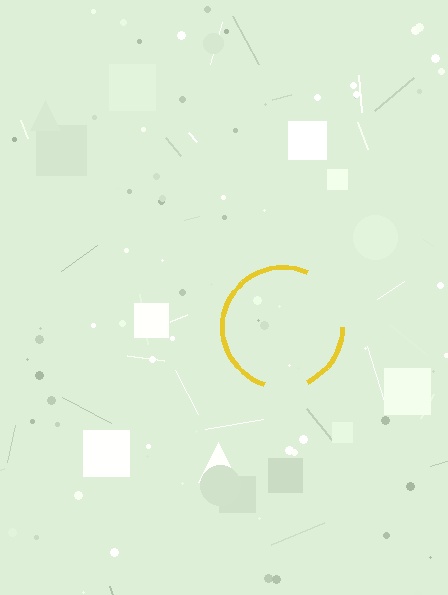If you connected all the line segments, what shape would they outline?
They would outline a circle.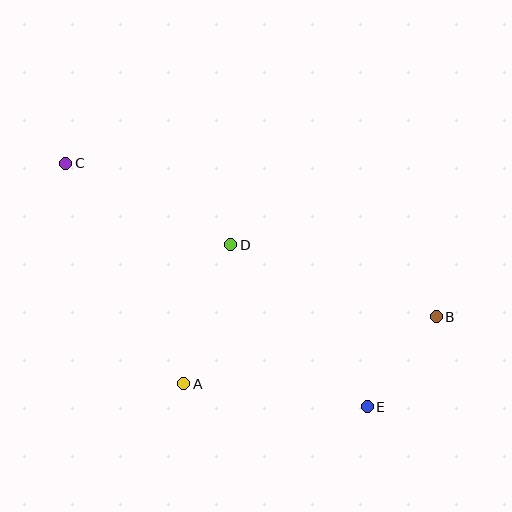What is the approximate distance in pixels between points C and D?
The distance between C and D is approximately 184 pixels.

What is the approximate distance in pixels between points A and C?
The distance between A and C is approximately 250 pixels.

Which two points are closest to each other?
Points B and E are closest to each other.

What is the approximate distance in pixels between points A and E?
The distance between A and E is approximately 185 pixels.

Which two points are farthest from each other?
Points B and C are farthest from each other.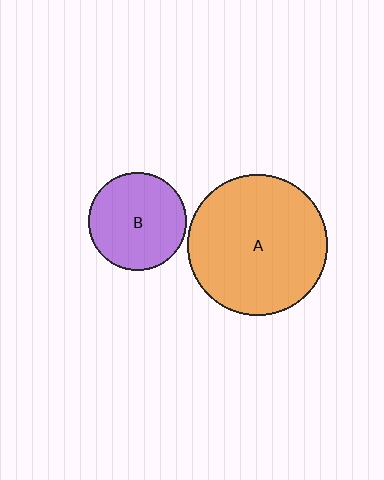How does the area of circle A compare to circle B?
Approximately 2.1 times.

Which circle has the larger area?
Circle A (orange).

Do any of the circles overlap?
No, none of the circles overlap.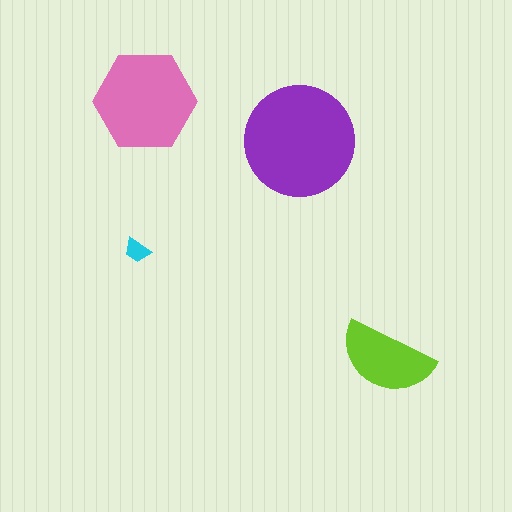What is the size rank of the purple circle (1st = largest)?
1st.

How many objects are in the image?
There are 4 objects in the image.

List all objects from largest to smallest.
The purple circle, the pink hexagon, the lime semicircle, the cyan trapezoid.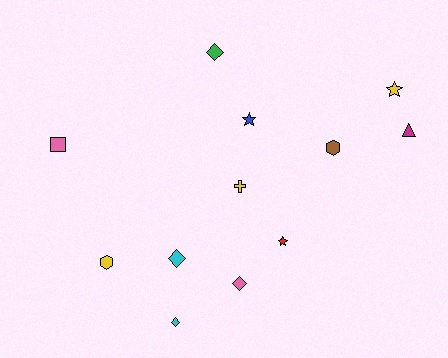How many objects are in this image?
There are 12 objects.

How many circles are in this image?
There are no circles.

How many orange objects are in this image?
There are no orange objects.